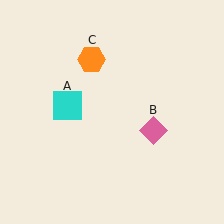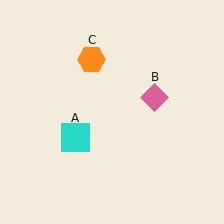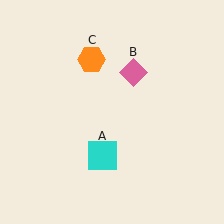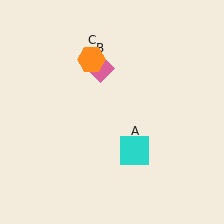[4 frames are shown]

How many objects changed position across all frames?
2 objects changed position: cyan square (object A), pink diamond (object B).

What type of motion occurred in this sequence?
The cyan square (object A), pink diamond (object B) rotated counterclockwise around the center of the scene.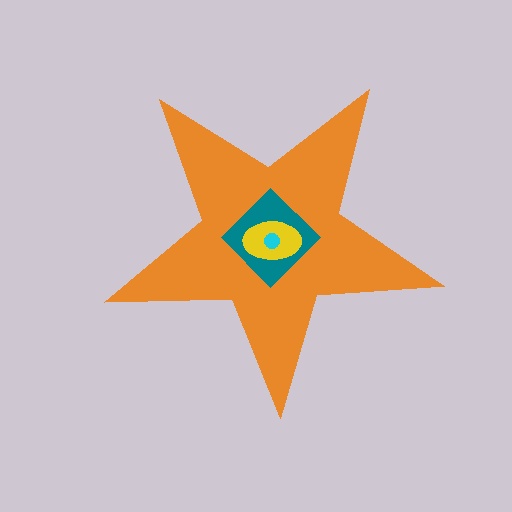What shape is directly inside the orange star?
The teal diamond.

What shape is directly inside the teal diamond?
The yellow ellipse.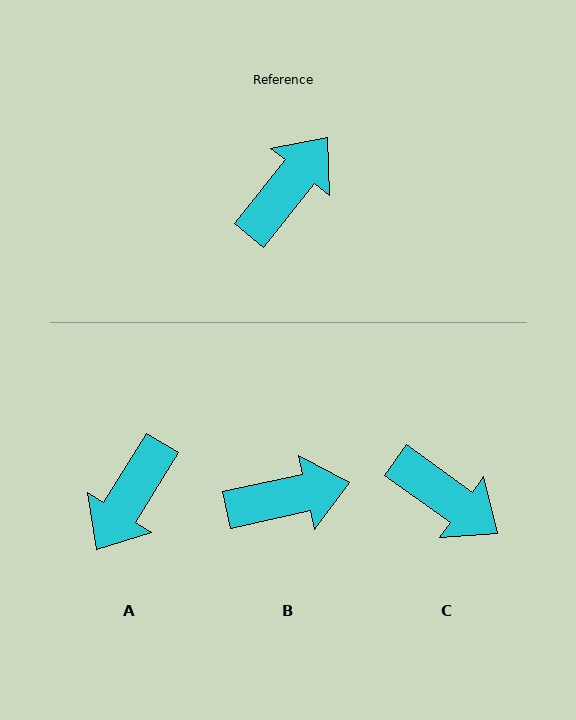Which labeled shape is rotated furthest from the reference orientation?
A, about 173 degrees away.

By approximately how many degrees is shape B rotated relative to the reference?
Approximately 39 degrees clockwise.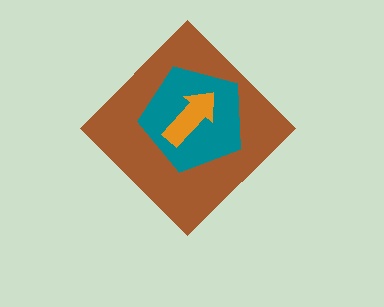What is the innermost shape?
The orange arrow.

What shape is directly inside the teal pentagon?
The orange arrow.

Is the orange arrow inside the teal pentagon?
Yes.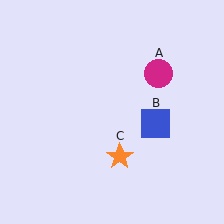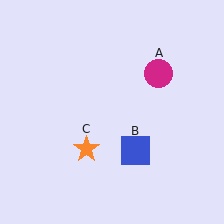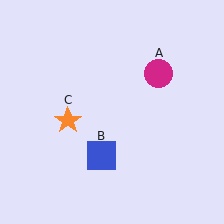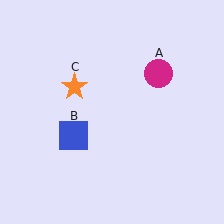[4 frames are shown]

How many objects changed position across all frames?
2 objects changed position: blue square (object B), orange star (object C).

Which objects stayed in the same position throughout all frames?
Magenta circle (object A) remained stationary.